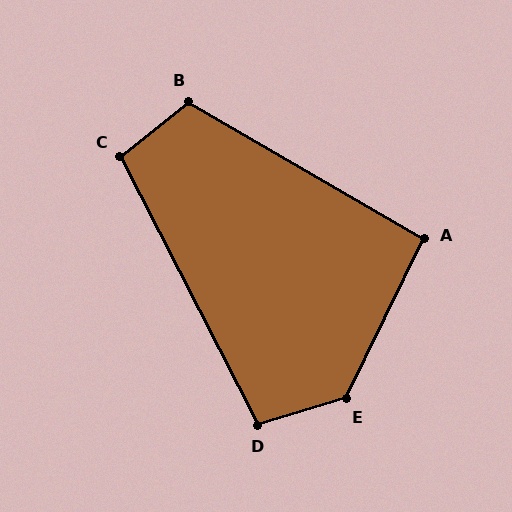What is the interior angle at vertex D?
Approximately 101 degrees (obtuse).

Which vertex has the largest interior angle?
E, at approximately 132 degrees.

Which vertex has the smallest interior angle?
A, at approximately 94 degrees.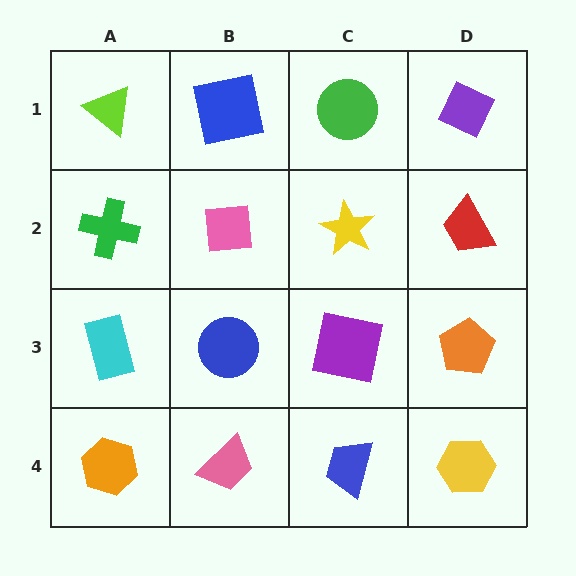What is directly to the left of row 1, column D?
A green circle.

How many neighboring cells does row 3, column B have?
4.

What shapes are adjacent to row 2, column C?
A green circle (row 1, column C), a purple square (row 3, column C), a pink square (row 2, column B), a red trapezoid (row 2, column D).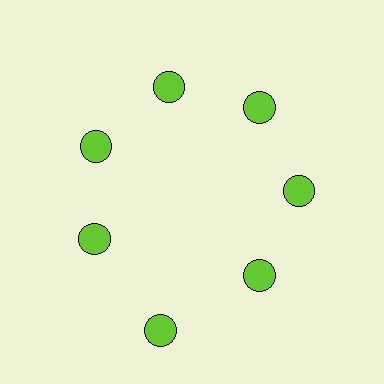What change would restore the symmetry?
The symmetry would be restored by moving it inward, back onto the ring so that all 7 circles sit at equal angles and equal distance from the center.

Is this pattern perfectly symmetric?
No. The 7 lime circles are arranged in a ring, but one element near the 6 o'clock position is pushed outward from the center, breaking the 7-fold rotational symmetry.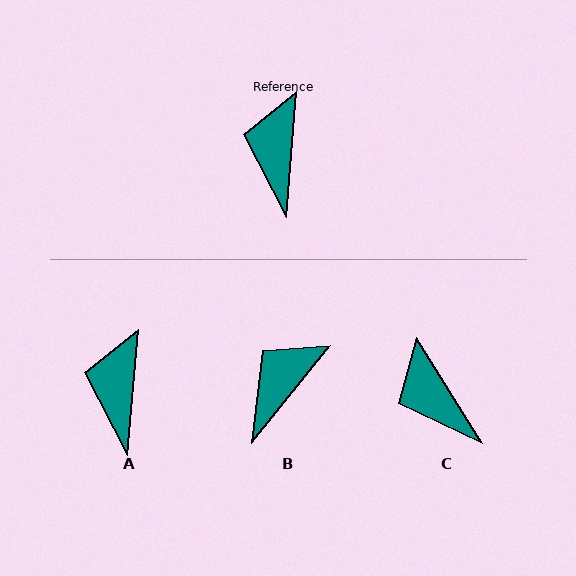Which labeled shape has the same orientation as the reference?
A.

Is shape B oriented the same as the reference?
No, it is off by about 34 degrees.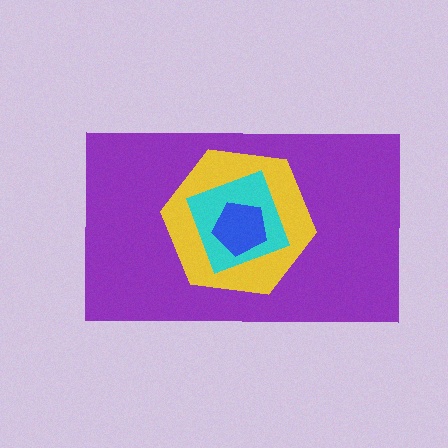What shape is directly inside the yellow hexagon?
The cyan square.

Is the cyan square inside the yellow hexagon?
Yes.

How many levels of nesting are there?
4.